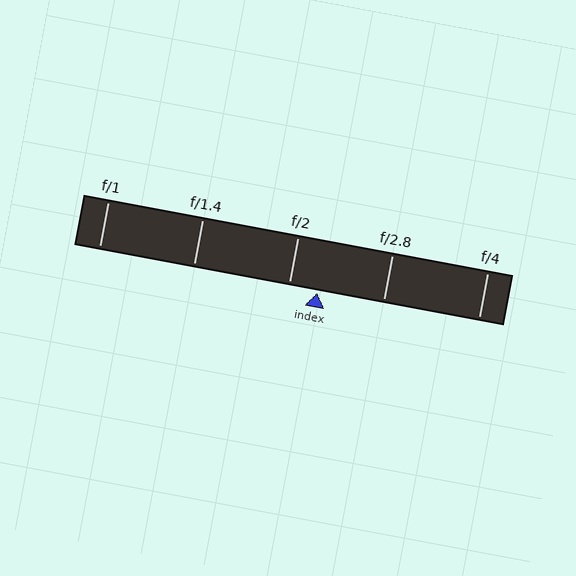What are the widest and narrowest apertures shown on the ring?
The widest aperture shown is f/1 and the narrowest is f/4.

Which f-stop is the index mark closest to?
The index mark is closest to f/2.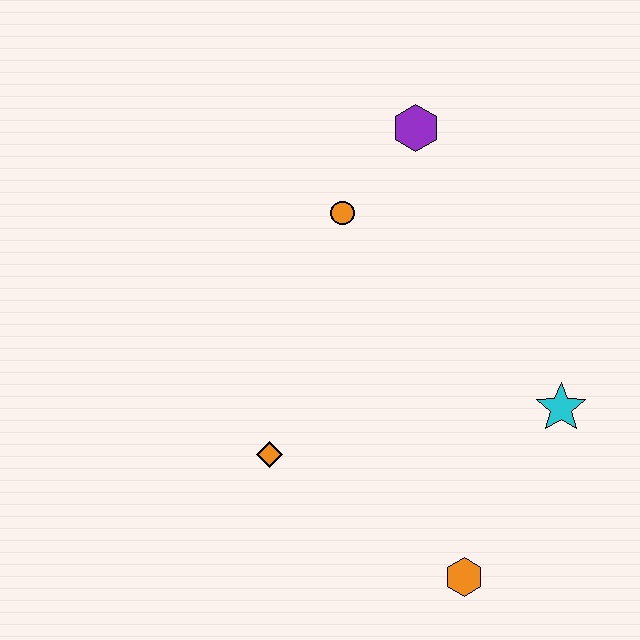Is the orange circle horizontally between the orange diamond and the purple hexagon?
Yes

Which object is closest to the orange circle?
The purple hexagon is closest to the orange circle.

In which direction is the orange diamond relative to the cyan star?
The orange diamond is to the left of the cyan star.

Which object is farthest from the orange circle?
The orange hexagon is farthest from the orange circle.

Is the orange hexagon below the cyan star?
Yes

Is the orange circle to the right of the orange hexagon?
No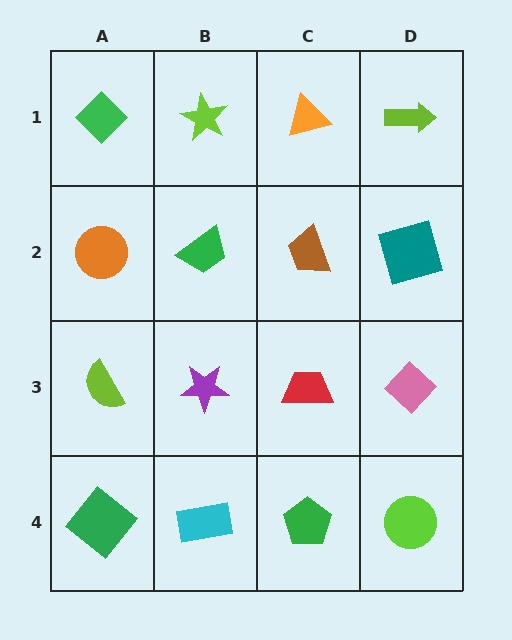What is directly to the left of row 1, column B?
A green diamond.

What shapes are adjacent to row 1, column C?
A brown trapezoid (row 2, column C), a lime star (row 1, column B), a lime arrow (row 1, column D).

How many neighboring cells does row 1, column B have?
3.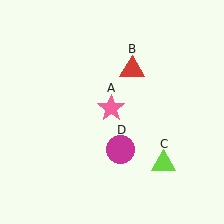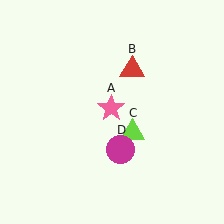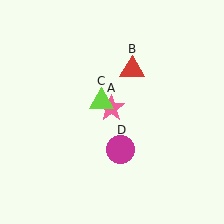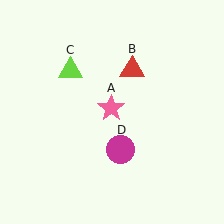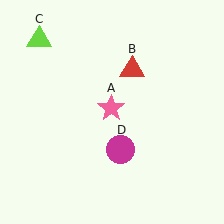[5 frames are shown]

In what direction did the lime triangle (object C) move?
The lime triangle (object C) moved up and to the left.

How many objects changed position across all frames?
1 object changed position: lime triangle (object C).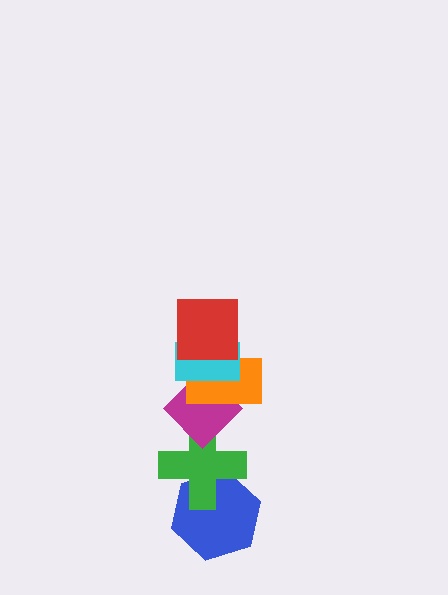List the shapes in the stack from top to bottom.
From top to bottom: the red square, the cyan rectangle, the orange rectangle, the magenta diamond, the green cross, the blue hexagon.